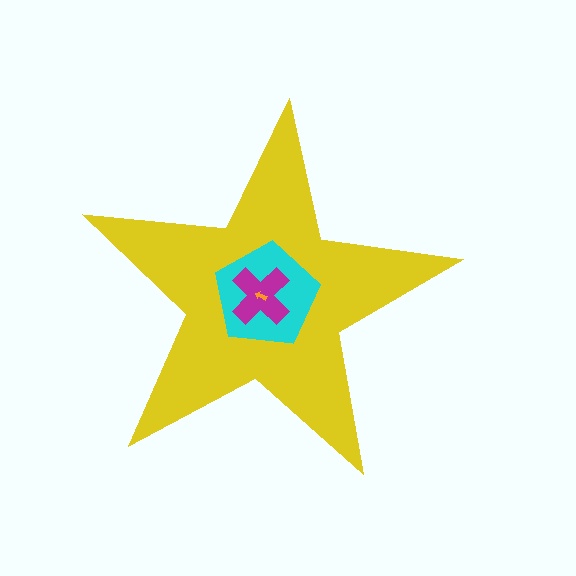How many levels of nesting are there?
4.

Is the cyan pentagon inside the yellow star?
Yes.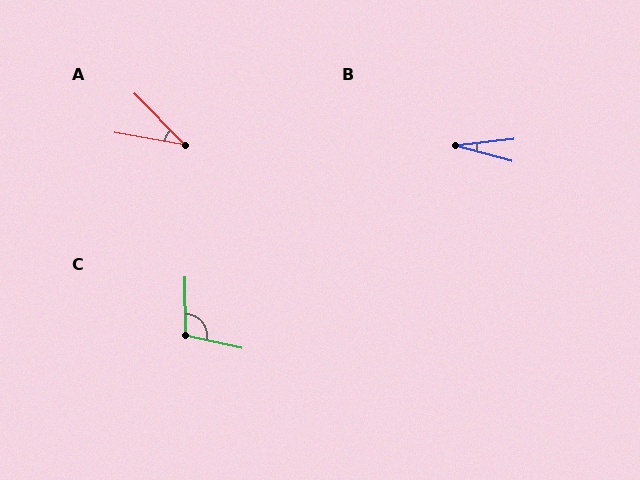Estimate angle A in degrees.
Approximately 35 degrees.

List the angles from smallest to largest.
B (21°), A (35°), C (103°).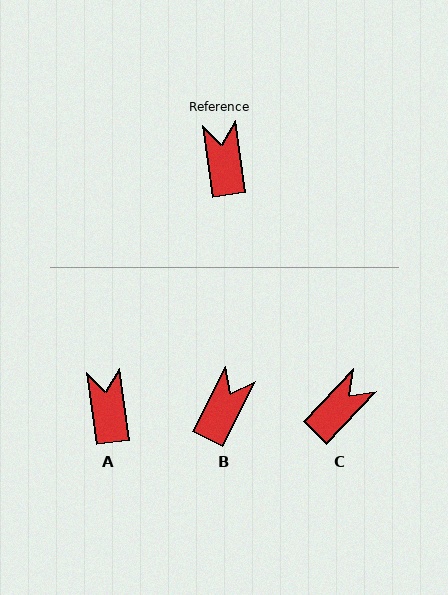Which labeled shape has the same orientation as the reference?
A.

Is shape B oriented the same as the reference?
No, it is off by about 35 degrees.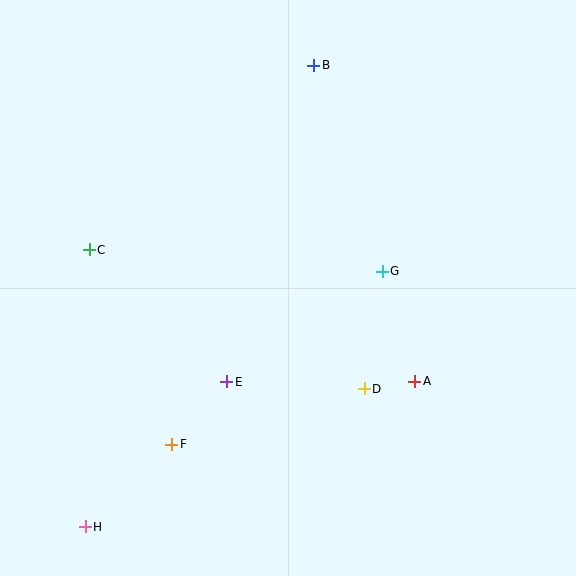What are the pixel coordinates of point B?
Point B is at (314, 65).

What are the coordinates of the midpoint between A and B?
The midpoint between A and B is at (364, 223).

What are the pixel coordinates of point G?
Point G is at (382, 271).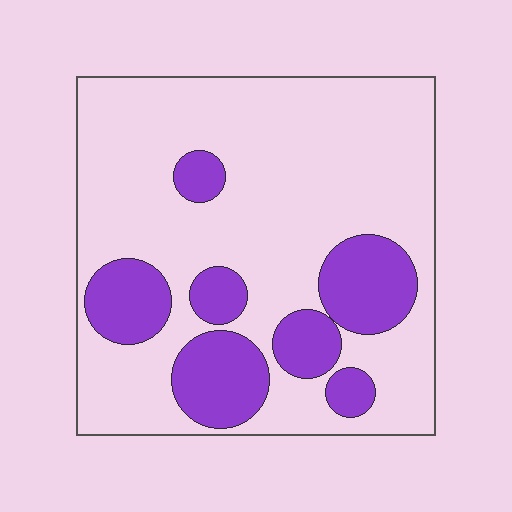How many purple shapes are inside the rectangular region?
7.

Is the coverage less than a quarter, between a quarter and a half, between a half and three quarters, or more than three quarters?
Between a quarter and a half.